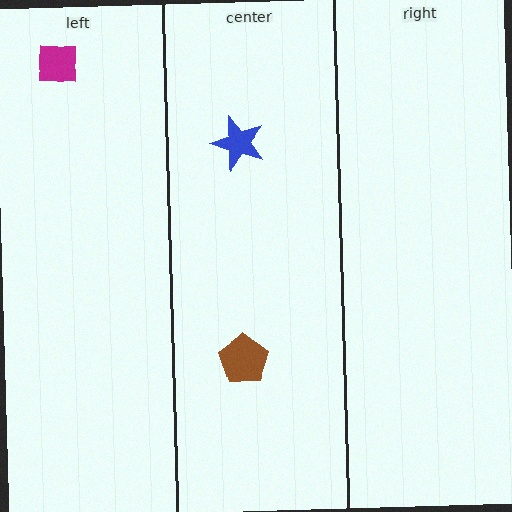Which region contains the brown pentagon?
The center region.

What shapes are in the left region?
The magenta square.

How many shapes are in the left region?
1.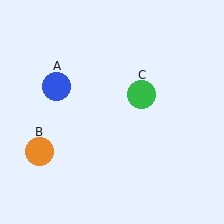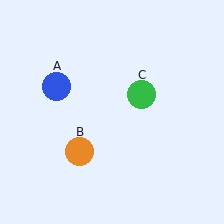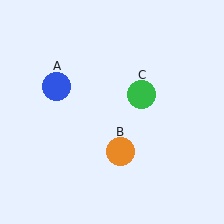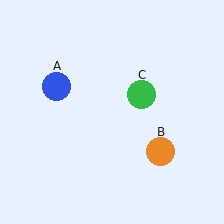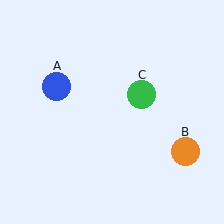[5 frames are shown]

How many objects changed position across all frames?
1 object changed position: orange circle (object B).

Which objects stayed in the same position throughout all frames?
Blue circle (object A) and green circle (object C) remained stationary.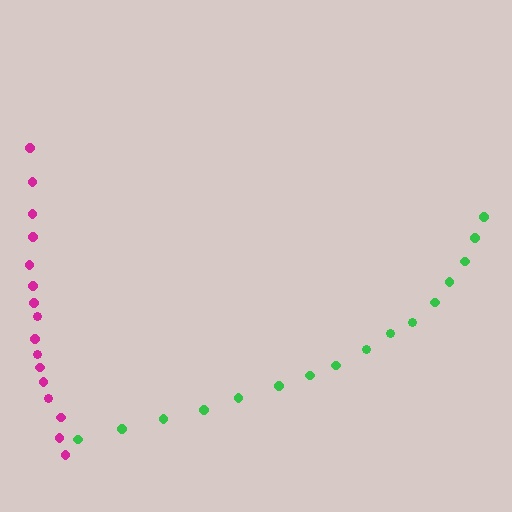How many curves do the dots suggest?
There are 2 distinct paths.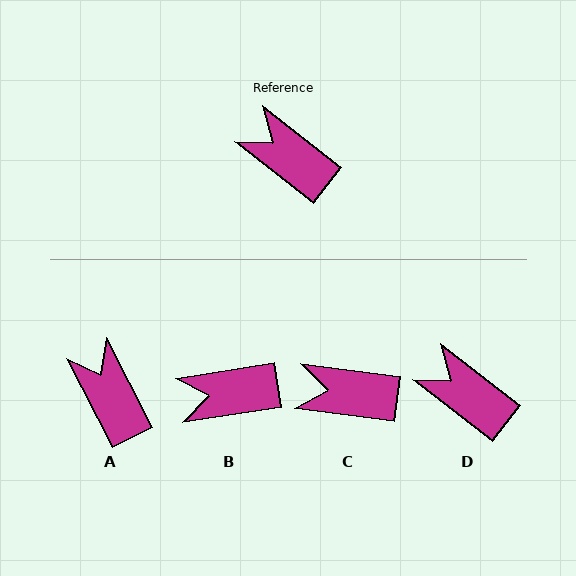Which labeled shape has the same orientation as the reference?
D.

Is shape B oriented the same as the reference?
No, it is off by about 47 degrees.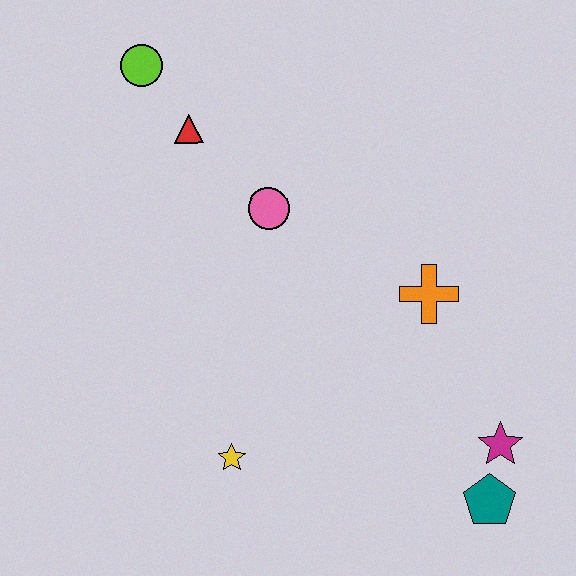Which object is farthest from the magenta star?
The lime circle is farthest from the magenta star.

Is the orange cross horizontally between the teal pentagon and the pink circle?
Yes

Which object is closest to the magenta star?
The teal pentagon is closest to the magenta star.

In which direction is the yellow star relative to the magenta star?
The yellow star is to the left of the magenta star.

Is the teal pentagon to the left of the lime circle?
No